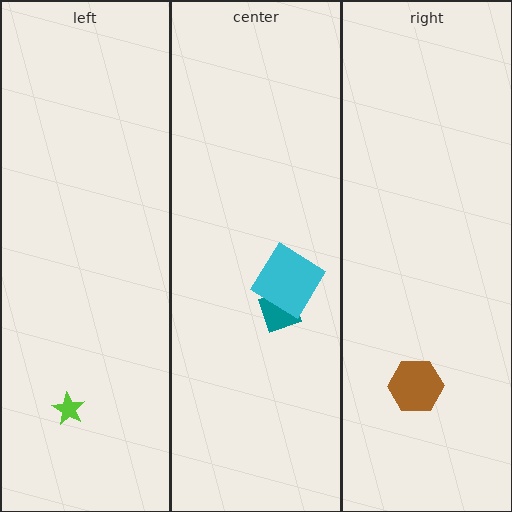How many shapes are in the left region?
1.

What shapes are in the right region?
The brown hexagon.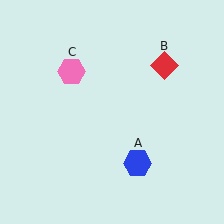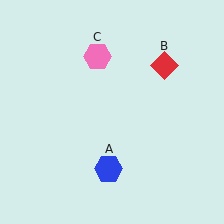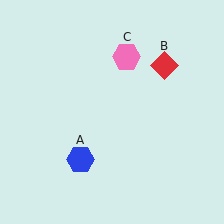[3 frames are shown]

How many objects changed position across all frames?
2 objects changed position: blue hexagon (object A), pink hexagon (object C).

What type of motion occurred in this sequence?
The blue hexagon (object A), pink hexagon (object C) rotated clockwise around the center of the scene.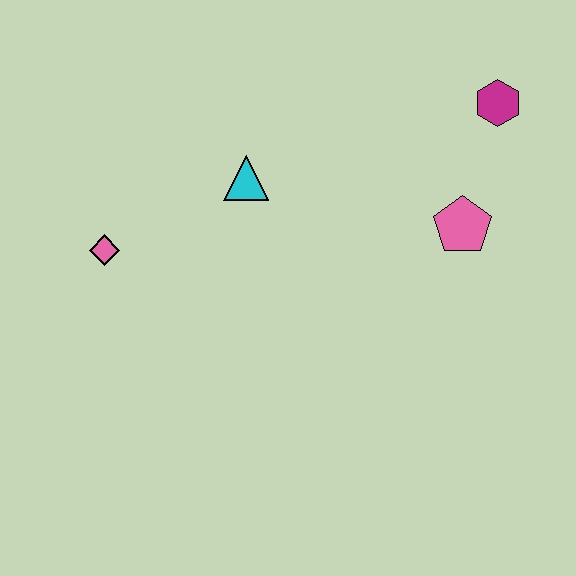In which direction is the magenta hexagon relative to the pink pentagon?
The magenta hexagon is above the pink pentagon.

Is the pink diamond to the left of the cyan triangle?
Yes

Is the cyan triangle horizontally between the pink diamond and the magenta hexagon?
Yes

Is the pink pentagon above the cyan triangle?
No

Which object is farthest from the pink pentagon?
The pink diamond is farthest from the pink pentagon.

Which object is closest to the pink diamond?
The cyan triangle is closest to the pink diamond.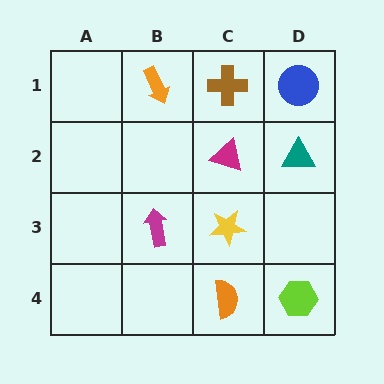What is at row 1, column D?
A blue circle.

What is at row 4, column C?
An orange semicircle.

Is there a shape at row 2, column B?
No, that cell is empty.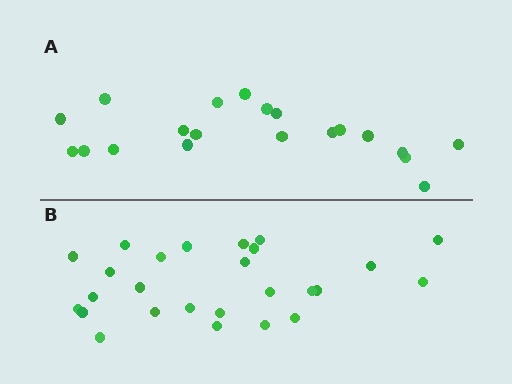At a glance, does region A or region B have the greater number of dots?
Region B (the bottom region) has more dots.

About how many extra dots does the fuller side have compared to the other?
Region B has about 6 more dots than region A.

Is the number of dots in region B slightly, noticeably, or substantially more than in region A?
Region B has noticeably more, but not dramatically so. The ratio is roughly 1.3 to 1.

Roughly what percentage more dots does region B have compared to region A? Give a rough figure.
About 30% more.